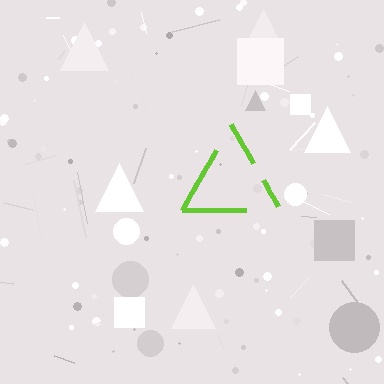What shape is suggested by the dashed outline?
The dashed outline suggests a triangle.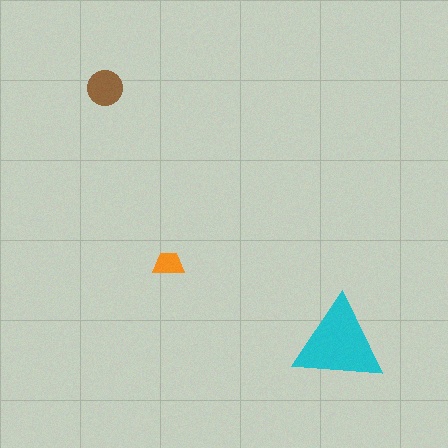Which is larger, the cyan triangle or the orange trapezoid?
The cyan triangle.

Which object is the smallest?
The orange trapezoid.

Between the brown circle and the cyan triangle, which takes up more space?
The cyan triangle.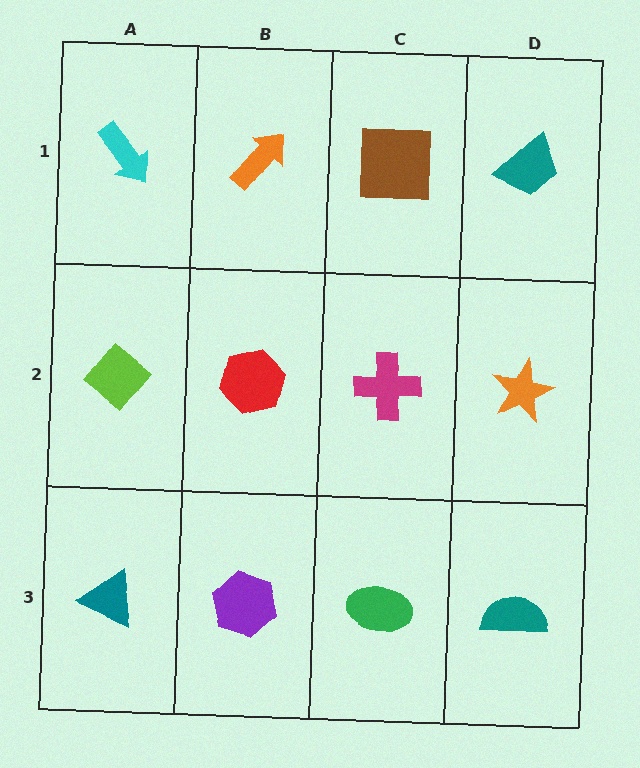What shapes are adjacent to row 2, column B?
An orange arrow (row 1, column B), a purple hexagon (row 3, column B), a lime diamond (row 2, column A), a magenta cross (row 2, column C).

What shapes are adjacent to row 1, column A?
A lime diamond (row 2, column A), an orange arrow (row 1, column B).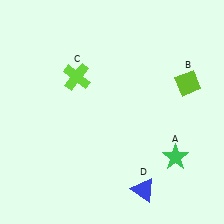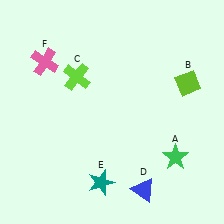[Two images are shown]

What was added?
A teal star (E), a pink cross (F) were added in Image 2.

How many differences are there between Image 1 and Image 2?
There are 2 differences between the two images.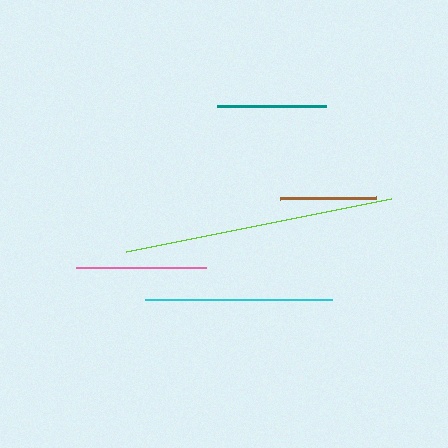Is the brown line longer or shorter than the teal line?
The teal line is longer than the brown line.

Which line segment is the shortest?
The brown line is the shortest at approximately 96 pixels.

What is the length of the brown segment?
The brown segment is approximately 96 pixels long.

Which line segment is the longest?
The lime line is the longest at approximately 270 pixels.